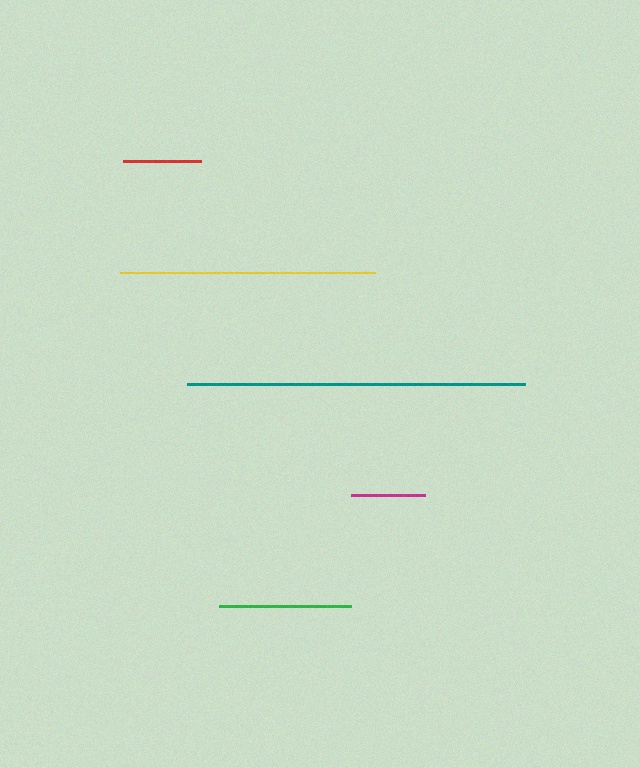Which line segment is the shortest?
The magenta line is the shortest at approximately 74 pixels.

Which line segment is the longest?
The teal line is the longest at approximately 338 pixels.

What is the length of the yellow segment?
The yellow segment is approximately 256 pixels long.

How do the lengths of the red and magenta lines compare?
The red and magenta lines are approximately the same length.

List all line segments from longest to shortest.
From longest to shortest: teal, yellow, green, red, magenta.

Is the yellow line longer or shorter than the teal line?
The teal line is longer than the yellow line.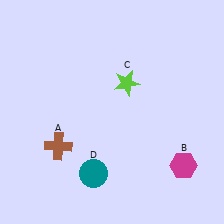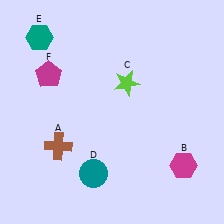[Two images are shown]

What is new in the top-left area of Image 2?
A teal hexagon (E) was added in the top-left area of Image 2.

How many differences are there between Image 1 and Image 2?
There are 2 differences between the two images.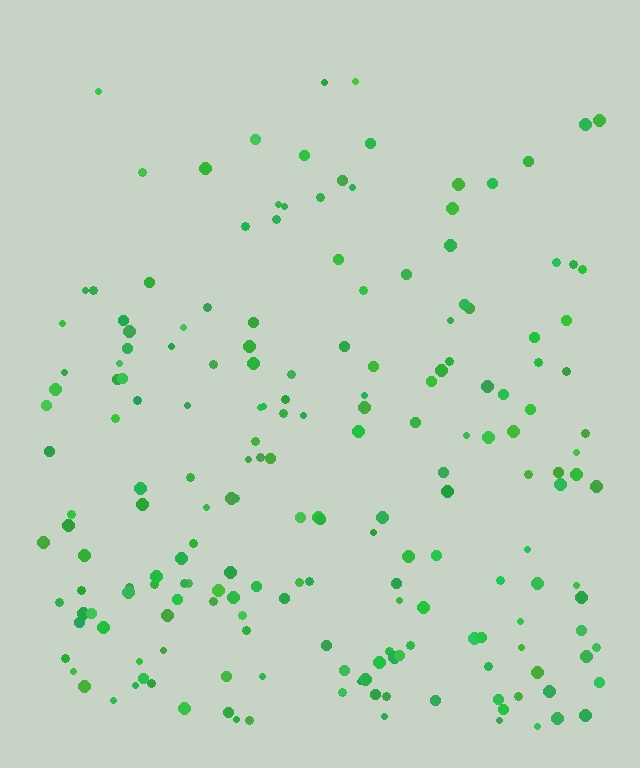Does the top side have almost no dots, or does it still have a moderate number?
Still a moderate number, just noticeably fewer than the bottom.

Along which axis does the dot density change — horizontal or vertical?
Vertical.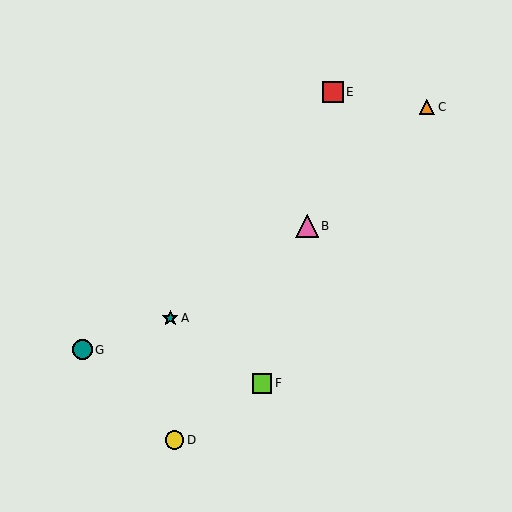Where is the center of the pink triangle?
The center of the pink triangle is at (307, 226).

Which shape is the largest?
The pink triangle (labeled B) is the largest.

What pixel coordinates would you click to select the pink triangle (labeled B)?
Click at (307, 226) to select the pink triangle B.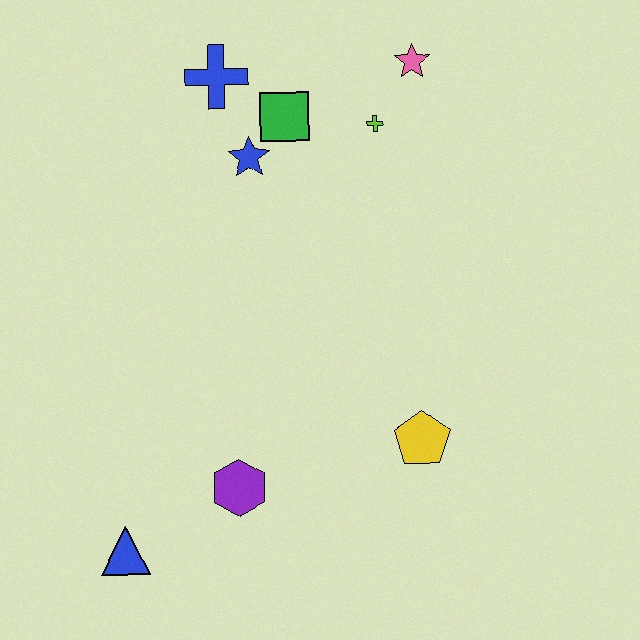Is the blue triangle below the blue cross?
Yes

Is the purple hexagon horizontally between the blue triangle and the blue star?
Yes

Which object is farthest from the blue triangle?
The pink star is farthest from the blue triangle.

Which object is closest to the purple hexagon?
The blue triangle is closest to the purple hexagon.